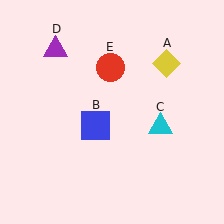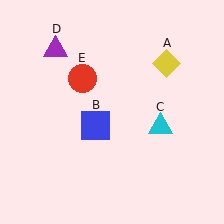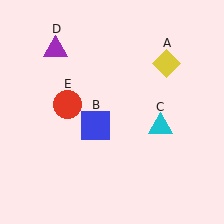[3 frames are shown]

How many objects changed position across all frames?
1 object changed position: red circle (object E).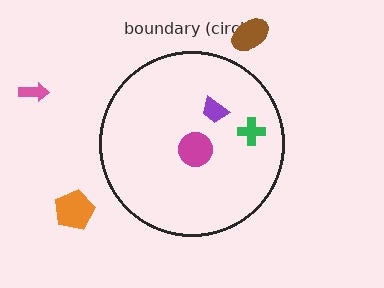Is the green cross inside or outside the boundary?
Inside.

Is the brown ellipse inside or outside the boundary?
Outside.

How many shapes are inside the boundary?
3 inside, 3 outside.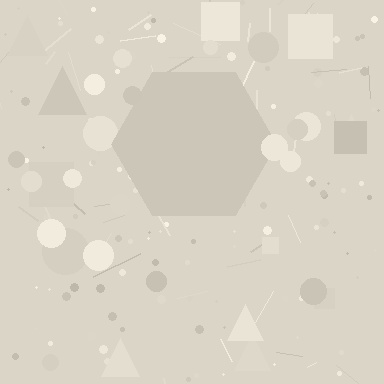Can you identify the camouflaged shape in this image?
The camouflaged shape is a hexagon.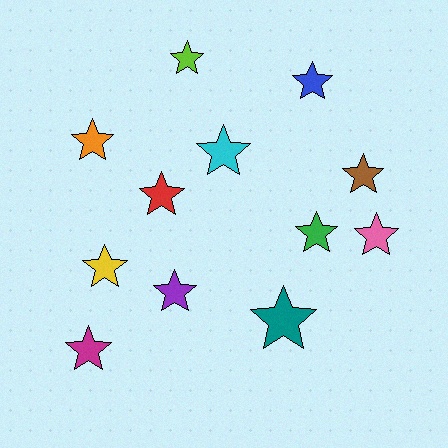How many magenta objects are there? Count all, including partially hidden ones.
There is 1 magenta object.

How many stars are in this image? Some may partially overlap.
There are 12 stars.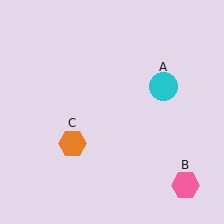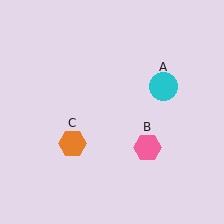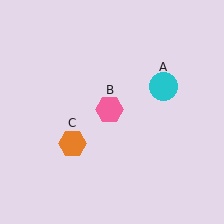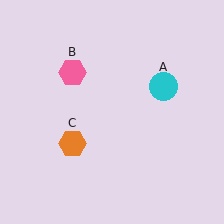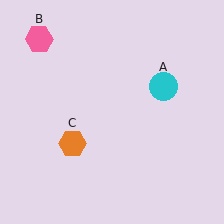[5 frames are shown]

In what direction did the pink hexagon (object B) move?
The pink hexagon (object B) moved up and to the left.